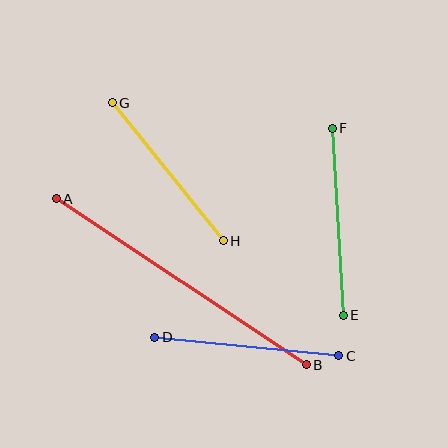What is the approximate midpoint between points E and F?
The midpoint is at approximately (338, 222) pixels.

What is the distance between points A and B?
The distance is approximately 300 pixels.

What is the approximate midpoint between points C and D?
The midpoint is at approximately (247, 347) pixels.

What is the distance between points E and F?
The distance is approximately 188 pixels.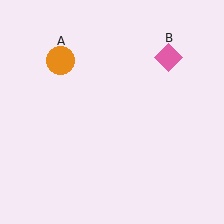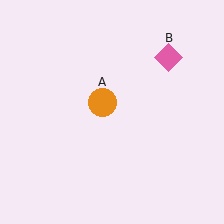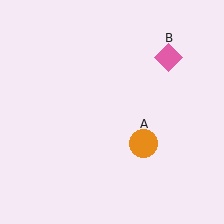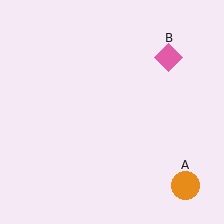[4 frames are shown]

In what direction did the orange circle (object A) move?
The orange circle (object A) moved down and to the right.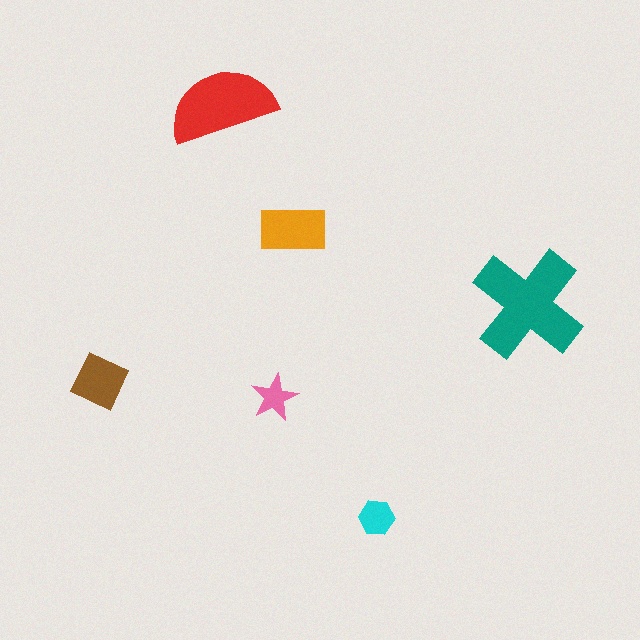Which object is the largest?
The teal cross.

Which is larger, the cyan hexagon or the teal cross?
The teal cross.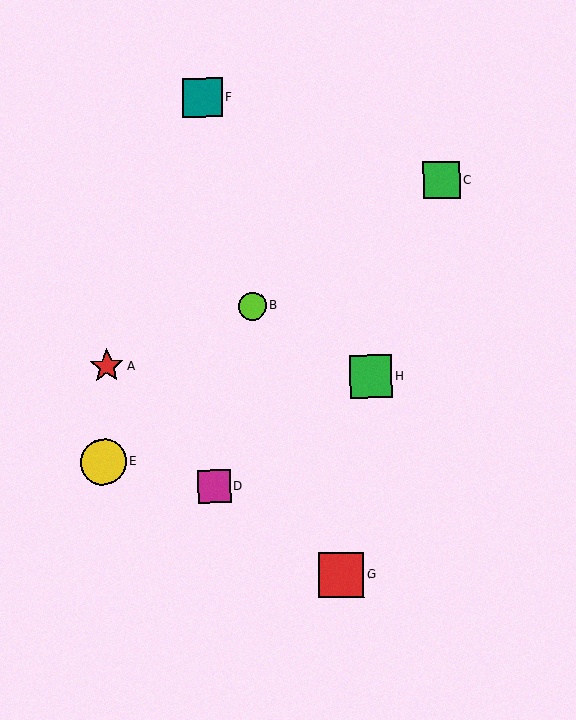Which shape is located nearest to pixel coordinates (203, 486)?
The magenta square (labeled D) at (214, 486) is nearest to that location.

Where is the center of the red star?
The center of the red star is at (107, 366).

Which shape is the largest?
The yellow circle (labeled E) is the largest.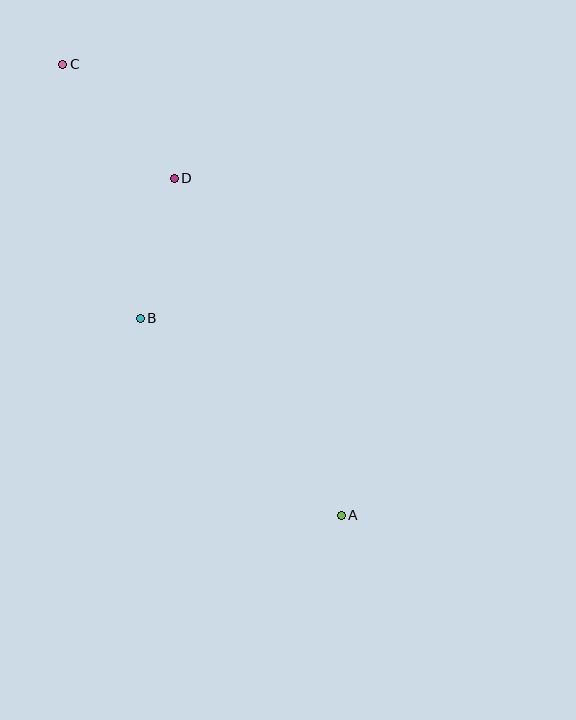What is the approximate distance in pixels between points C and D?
The distance between C and D is approximately 159 pixels.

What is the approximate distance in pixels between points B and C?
The distance between B and C is approximately 265 pixels.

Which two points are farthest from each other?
Points A and C are farthest from each other.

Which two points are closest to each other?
Points B and D are closest to each other.